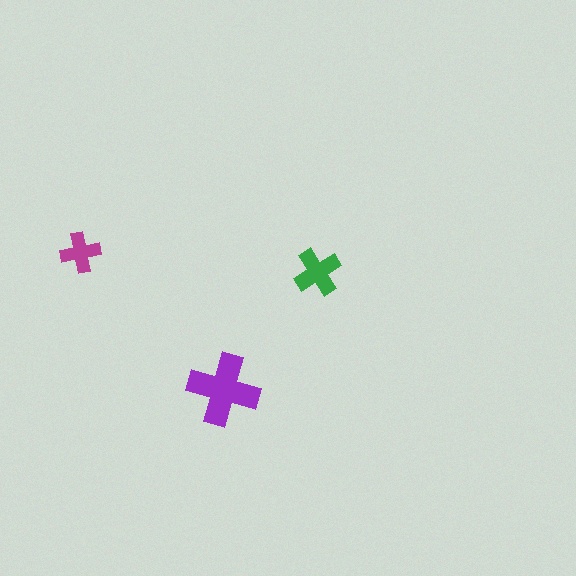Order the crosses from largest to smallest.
the purple one, the green one, the magenta one.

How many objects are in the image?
There are 3 objects in the image.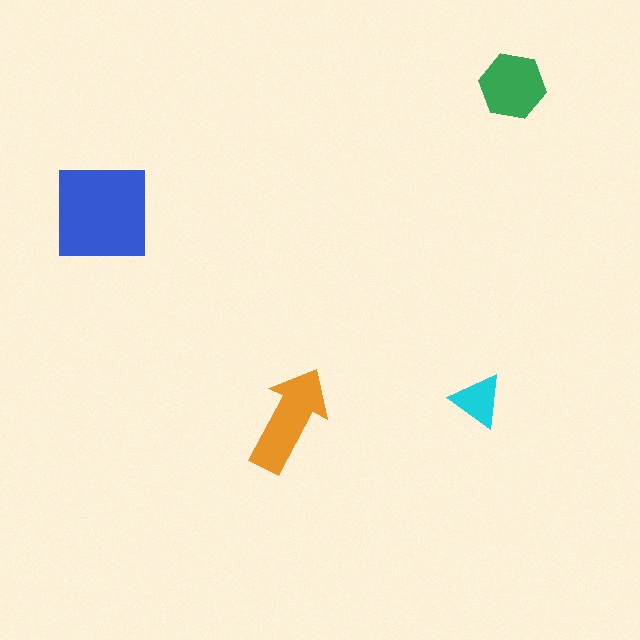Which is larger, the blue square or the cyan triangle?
The blue square.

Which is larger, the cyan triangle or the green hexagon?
The green hexagon.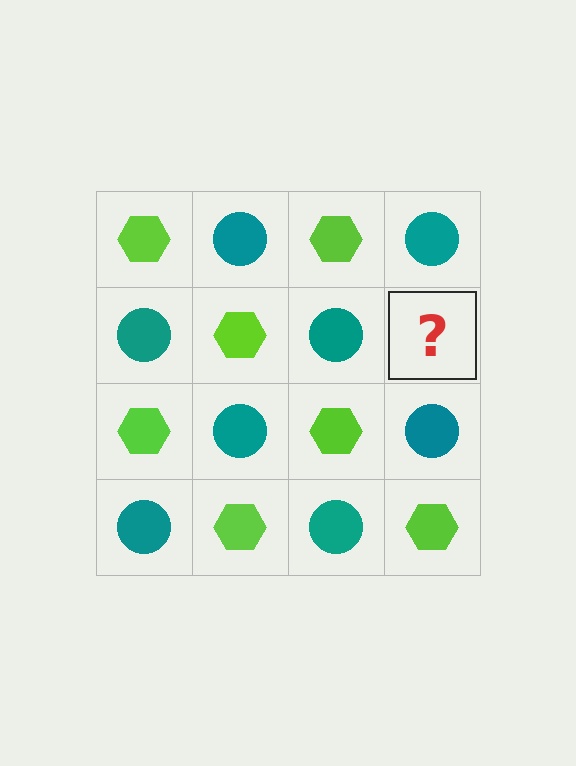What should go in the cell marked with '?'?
The missing cell should contain a lime hexagon.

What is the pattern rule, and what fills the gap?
The rule is that it alternates lime hexagon and teal circle in a checkerboard pattern. The gap should be filled with a lime hexagon.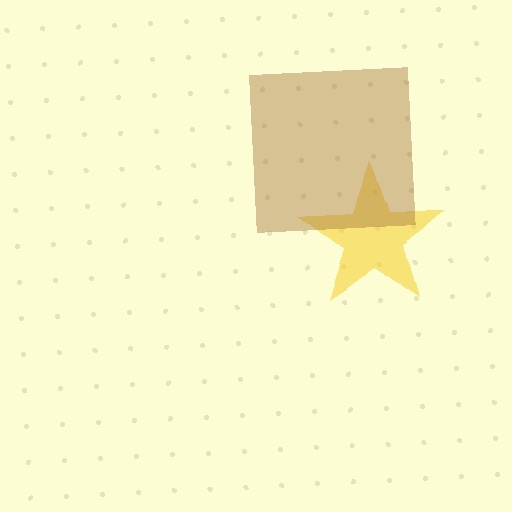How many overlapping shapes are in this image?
There are 2 overlapping shapes in the image.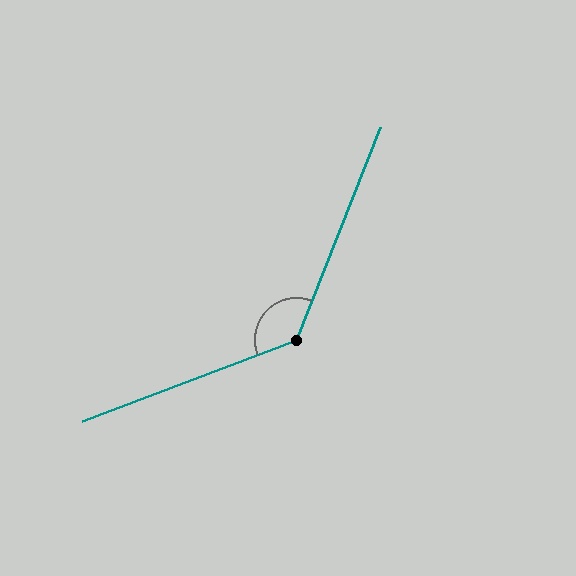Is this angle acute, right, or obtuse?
It is obtuse.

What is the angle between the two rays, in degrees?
Approximately 132 degrees.